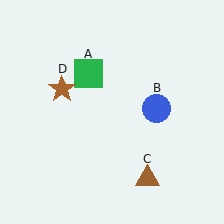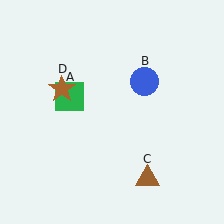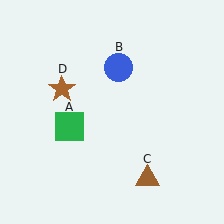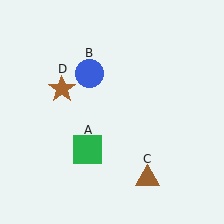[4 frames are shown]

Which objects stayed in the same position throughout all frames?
Brown triangle (object C) and brown star (object D) remained stationary.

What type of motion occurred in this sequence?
The green square (object A), blue circle (object B) rotated counterclockwise around the center of the scene.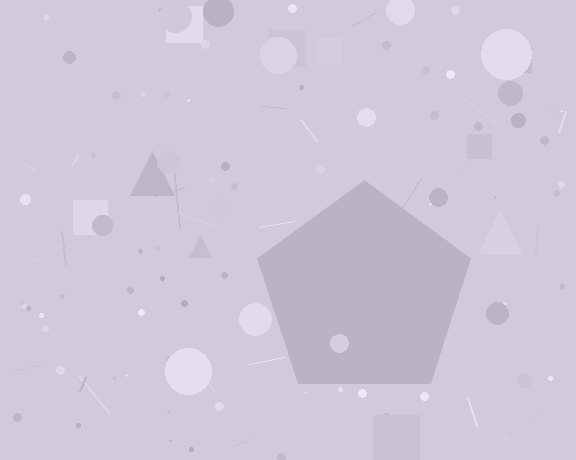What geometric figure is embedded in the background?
A pentagon is embedded in the background.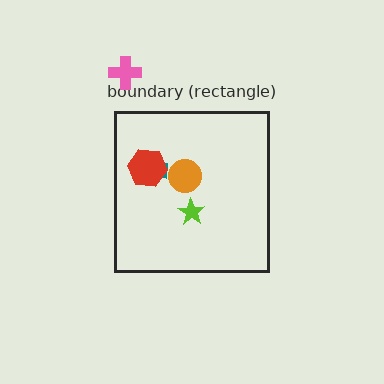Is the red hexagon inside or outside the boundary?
Inside.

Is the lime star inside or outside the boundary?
Inside.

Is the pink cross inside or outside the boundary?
Outside.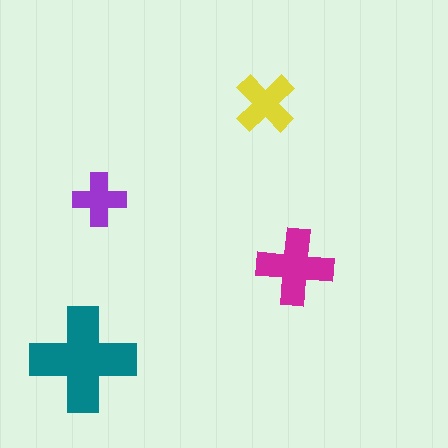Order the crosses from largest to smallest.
the teal one, the magenta one, the yellow one, the purple one.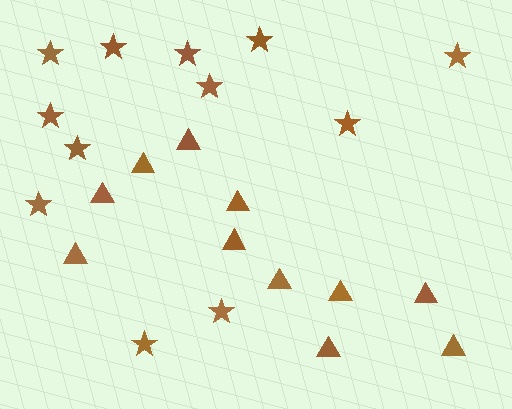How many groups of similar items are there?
There are 2 groups: one group of triangles (11) and one group of stars (12).